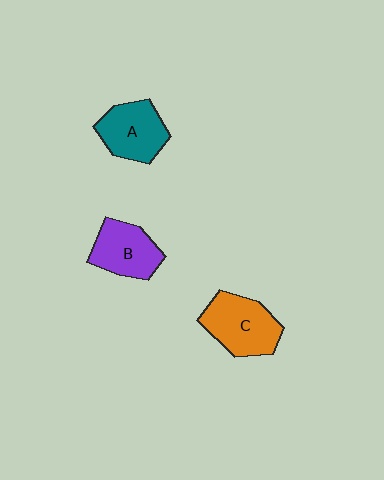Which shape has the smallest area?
Shape B (purple).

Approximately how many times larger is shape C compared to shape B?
Approximately 1.2 times.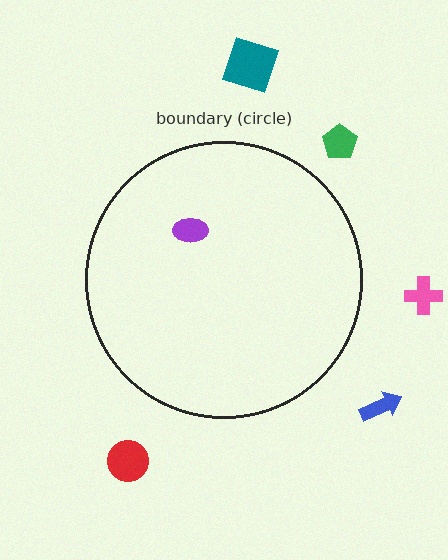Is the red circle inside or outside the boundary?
Outside.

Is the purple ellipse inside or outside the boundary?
Inside.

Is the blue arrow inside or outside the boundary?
Outside.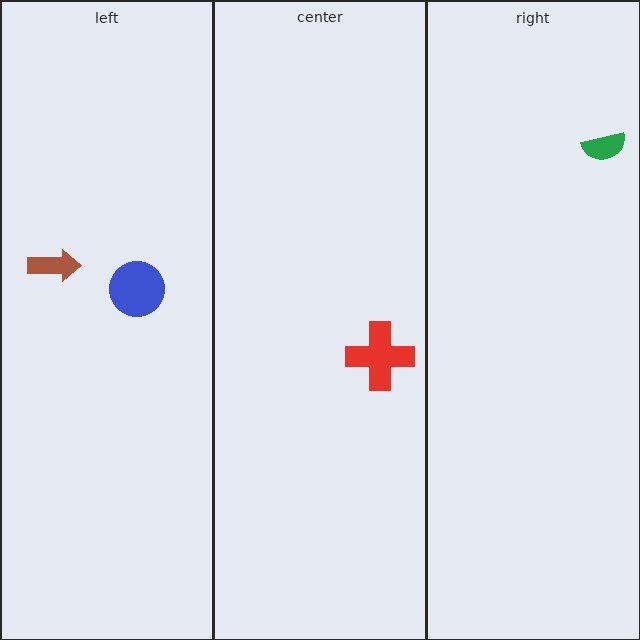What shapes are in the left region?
The blue circle, the brown arrow.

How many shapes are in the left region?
2.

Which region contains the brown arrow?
The left region.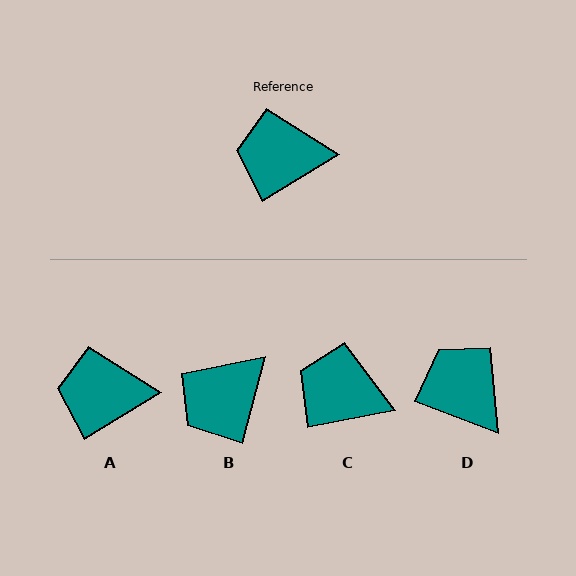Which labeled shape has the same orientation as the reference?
A.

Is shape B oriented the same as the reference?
No, it is off by about 44 degrees.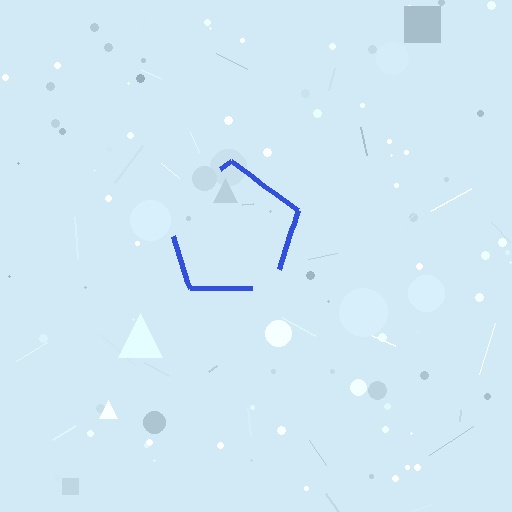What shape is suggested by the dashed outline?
The dashed outline suggests a pentagon.